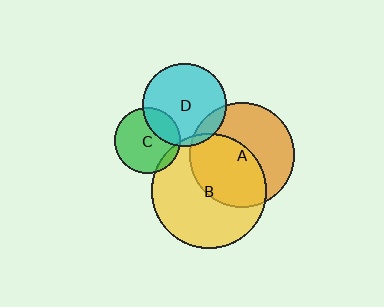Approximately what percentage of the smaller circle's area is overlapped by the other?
Approximately 50%.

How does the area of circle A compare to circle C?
Approximately 2.5 times.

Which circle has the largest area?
Circle B (yellow).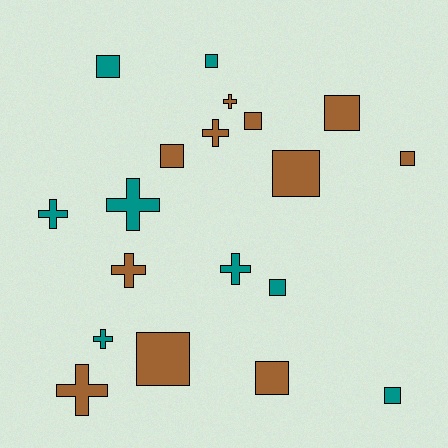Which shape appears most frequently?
Square, with 11 objects.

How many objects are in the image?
There are 19 objects.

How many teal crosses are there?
There are 4 teal crosses.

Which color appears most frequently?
Brown, with 11 objects.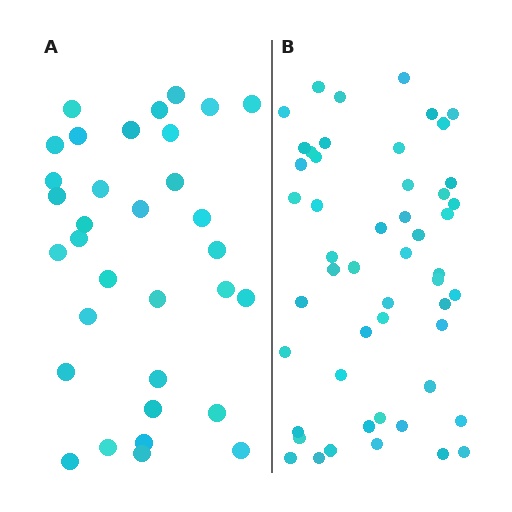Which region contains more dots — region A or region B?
Region B (the right region) has more dots.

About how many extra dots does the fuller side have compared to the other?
Region B has approximately 20 more dots than region A.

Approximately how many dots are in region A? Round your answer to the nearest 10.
About 30 dots. (The exact count is 33, which rounds to 30.)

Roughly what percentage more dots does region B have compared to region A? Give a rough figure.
About 55% more.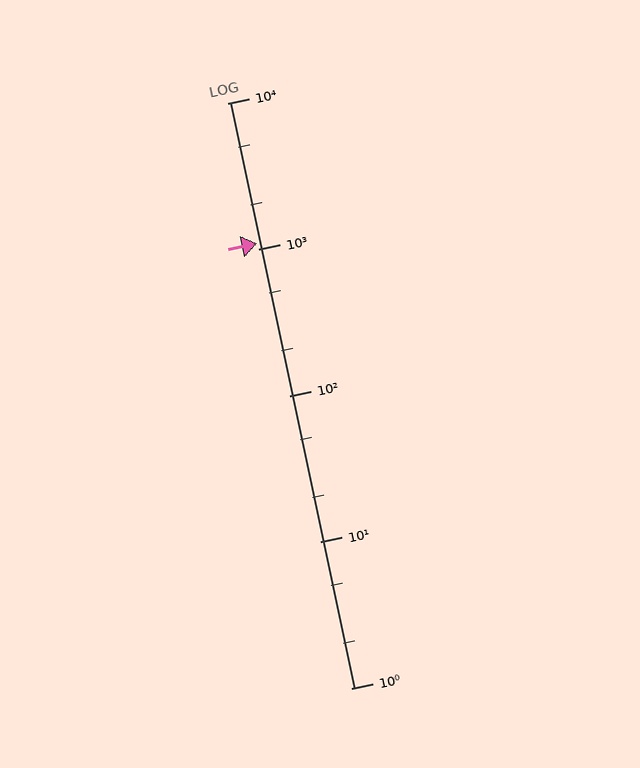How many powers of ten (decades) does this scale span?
The scale spans 4 decades, from 1 to 10000.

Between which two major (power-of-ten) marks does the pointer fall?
The pointer is between 1000 and 10000.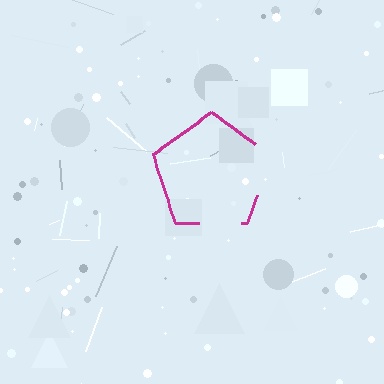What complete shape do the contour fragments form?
The contour fragments form a pentagon.